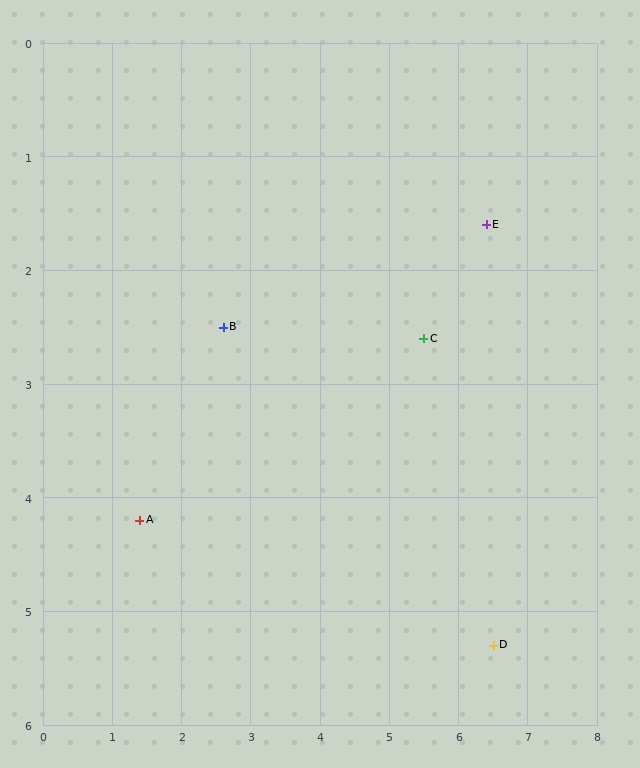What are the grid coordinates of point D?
Point D is at approximately (6.5, 5.3).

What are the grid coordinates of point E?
Point E is at approximately (6.4, 1.6).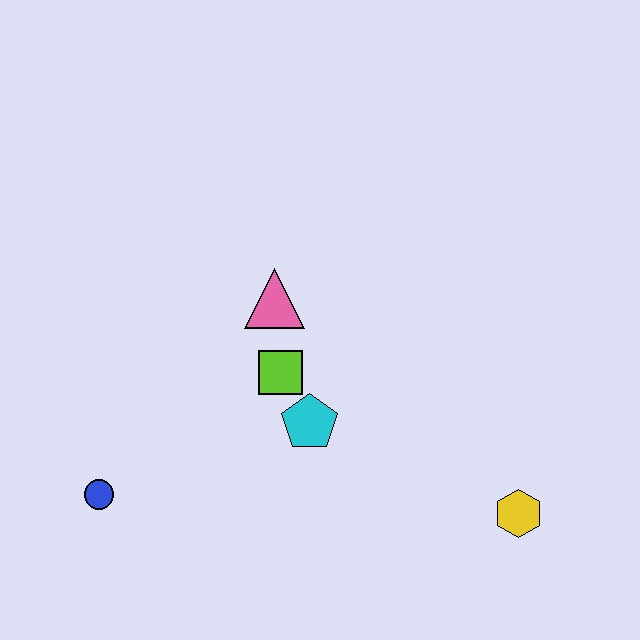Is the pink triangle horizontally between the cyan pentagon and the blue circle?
Yes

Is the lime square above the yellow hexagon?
Yes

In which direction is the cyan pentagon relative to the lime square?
The cyan pentagon is below the lime square.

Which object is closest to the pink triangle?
The lime square is closest to the pink triangle.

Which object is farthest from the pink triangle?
The yellow hexagon is farthest from the pink triangle.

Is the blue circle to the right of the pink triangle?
No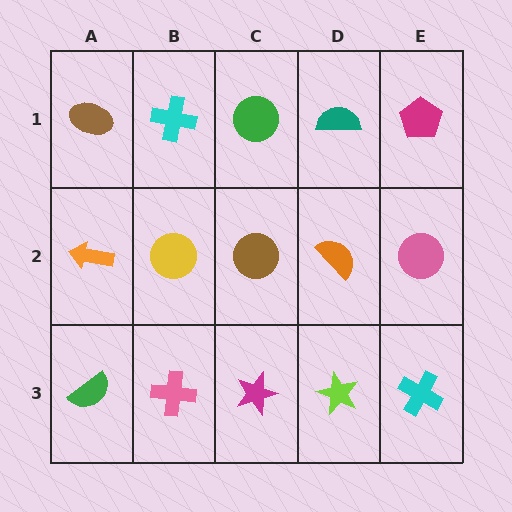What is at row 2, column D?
An orange semicircle.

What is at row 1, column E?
A magenta pentagon.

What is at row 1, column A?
A brown ellipse.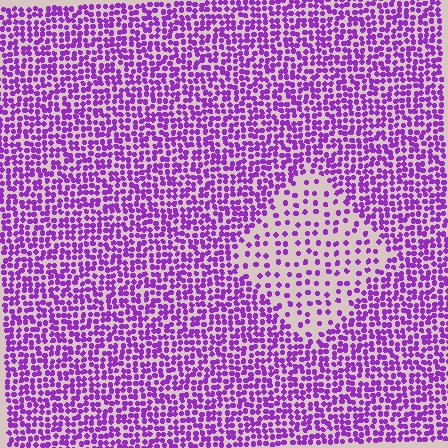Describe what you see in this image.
The image contains small purple elements arranged at two different densities. A diamond-shaped region is visible where the elements are less densely packed than the surrounding area.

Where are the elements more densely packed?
The elements are more densely packed outside the diamond boundary.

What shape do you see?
I see a diamond.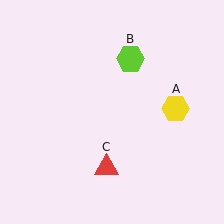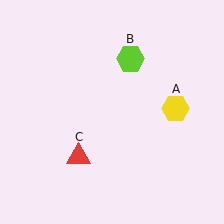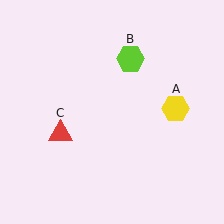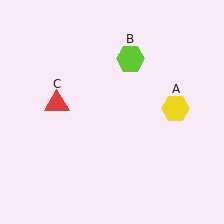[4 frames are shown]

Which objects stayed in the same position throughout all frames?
Yellow hexagon (object A) and lime hexagon (object B) remained stationary.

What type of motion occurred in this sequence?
The red triangle (object C) rotated clockwise around the center of the scene.